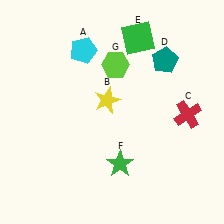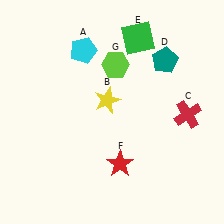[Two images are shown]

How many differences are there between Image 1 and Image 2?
There is 1 difference between the two images.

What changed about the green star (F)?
In Image 1, F is green. In Image 2, it changed to red.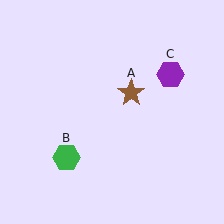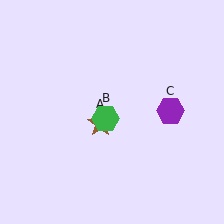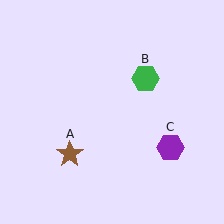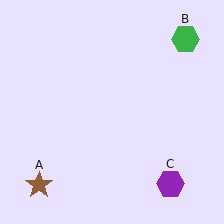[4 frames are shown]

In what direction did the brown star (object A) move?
The brown star (object A) moved down and to the left.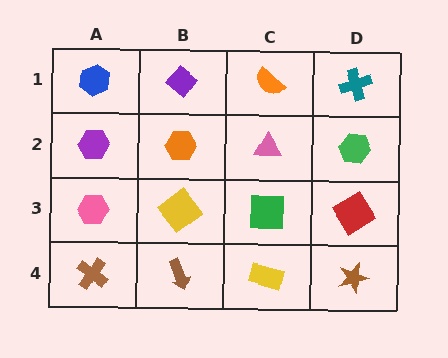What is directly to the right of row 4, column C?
A brown star.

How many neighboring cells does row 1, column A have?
2.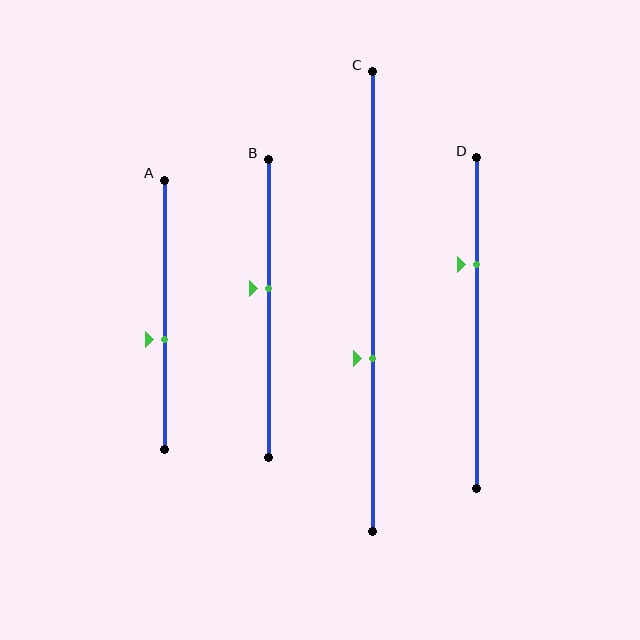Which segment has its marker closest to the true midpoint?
Segment B has its marker closest to the true midpoint.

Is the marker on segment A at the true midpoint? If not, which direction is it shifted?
No, the marker on segment A is shifted downward by about 9% of the segment length.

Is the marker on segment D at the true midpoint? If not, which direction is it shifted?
No, the marker on segment D is shifted upward by about 17% of the segment length.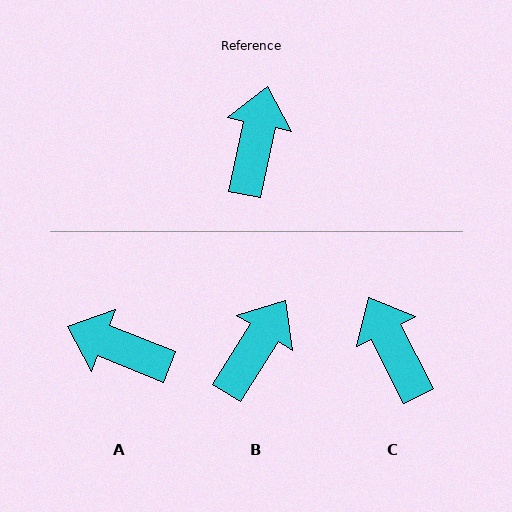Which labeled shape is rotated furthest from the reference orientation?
A, about 80 degrees away.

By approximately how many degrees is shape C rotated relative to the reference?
Approximately 39 degrees counter-clockwise.